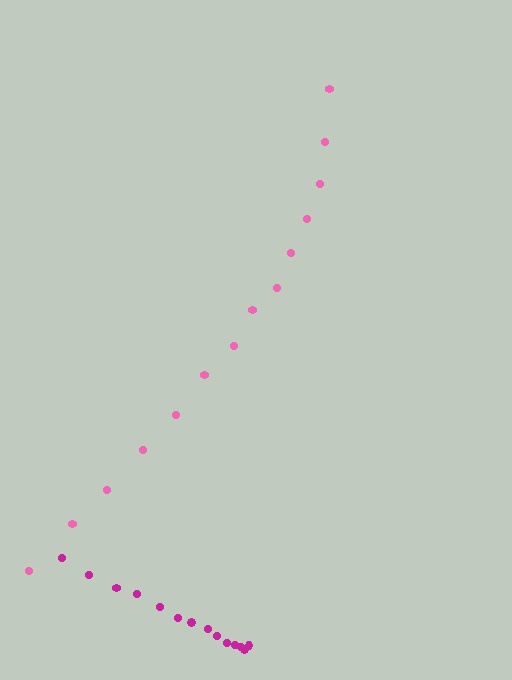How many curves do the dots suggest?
There are 2 distinct paths.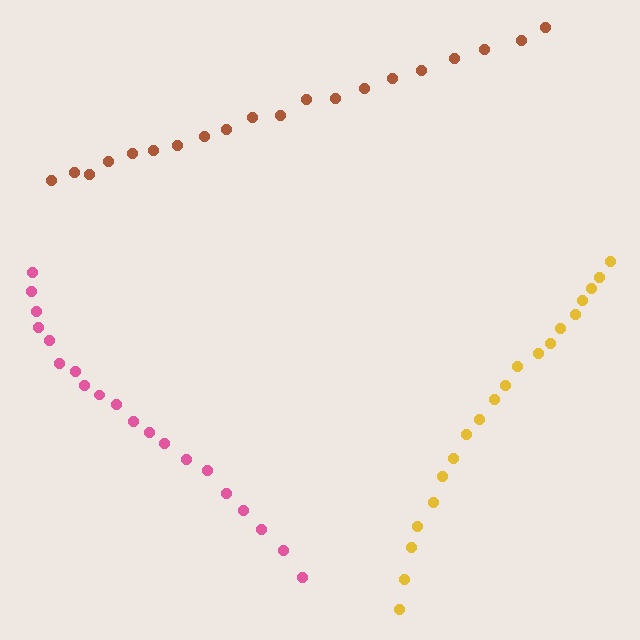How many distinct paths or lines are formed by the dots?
There are 3 distinct paths.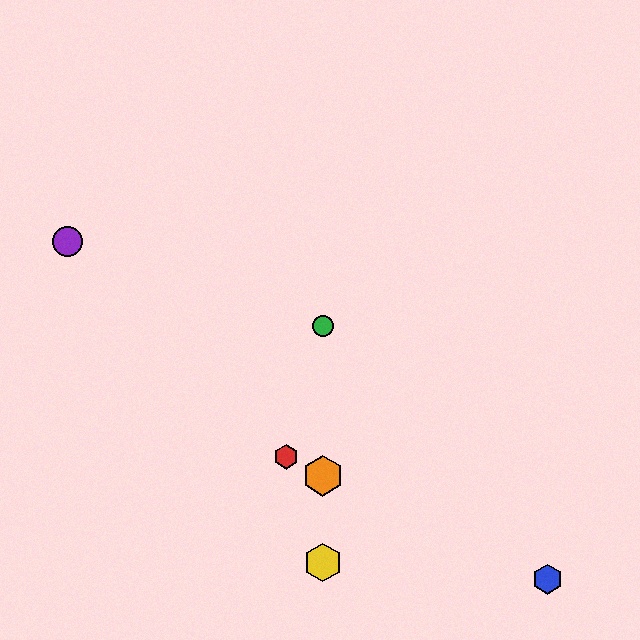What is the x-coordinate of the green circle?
The green circle is at x≈323.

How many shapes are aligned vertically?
3 shapes (the green circle, the yellow hexagon, the orange hexagon) are aligned vertically.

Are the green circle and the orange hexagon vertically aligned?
Yes, both are at x≈323.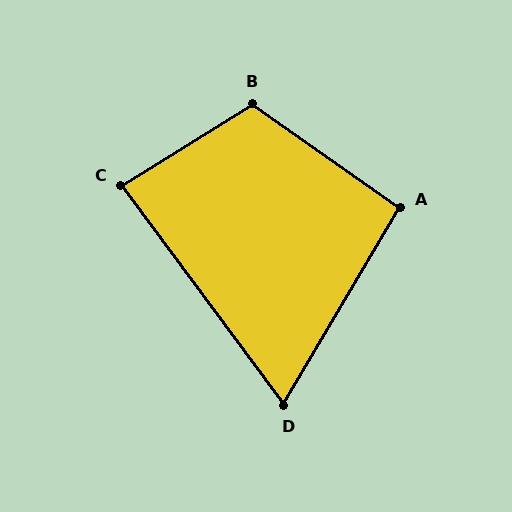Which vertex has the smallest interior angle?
D, at approximately 67 degrees.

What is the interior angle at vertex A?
Approximately 95 degrees (approximately right).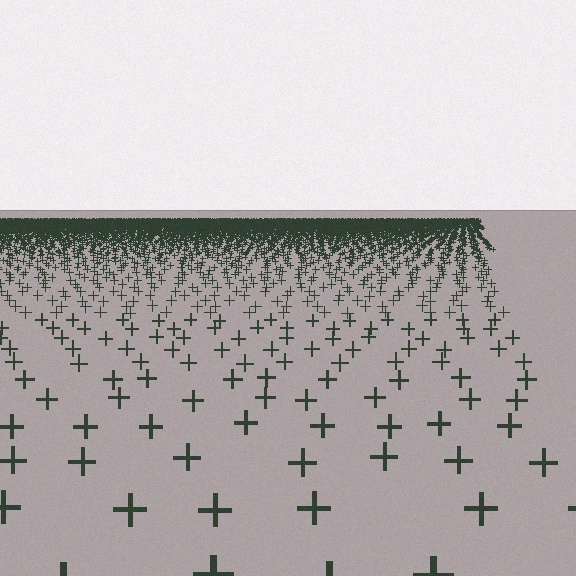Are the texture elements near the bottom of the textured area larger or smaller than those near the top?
Larger. Near the bottom, elements are closer to the viewer and appear at a bigger on-screen size.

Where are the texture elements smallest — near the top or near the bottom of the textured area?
Near the top.